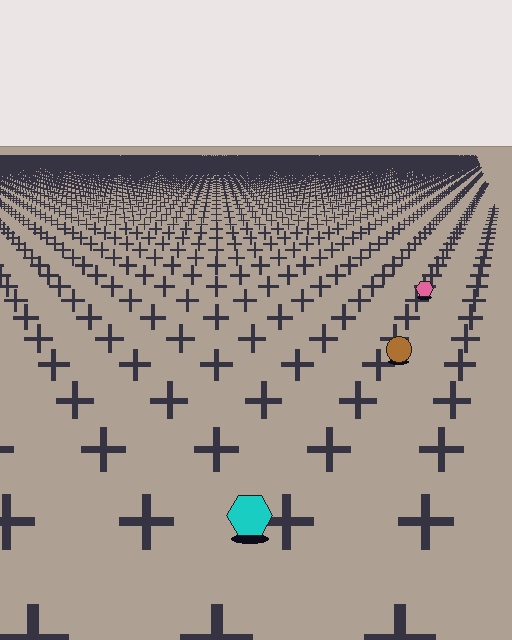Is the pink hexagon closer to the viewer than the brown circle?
No. The brown circle is closer — you can tell from the texture gradient: the ground texture is coarser near it.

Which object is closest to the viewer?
The cyan hexagon is closest. The texture marks near it are larger and more spread out.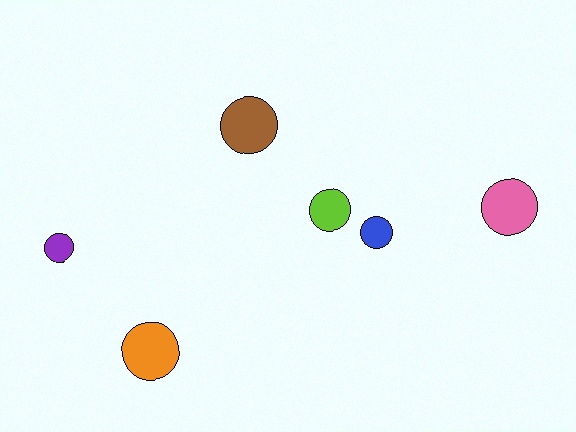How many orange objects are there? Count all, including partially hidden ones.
There is 1 orange object.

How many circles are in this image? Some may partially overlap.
There are 6 circles.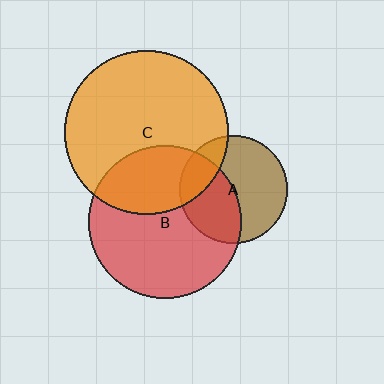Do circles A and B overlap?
Yes.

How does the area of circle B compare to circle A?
Approximately 2.0 times.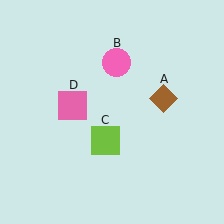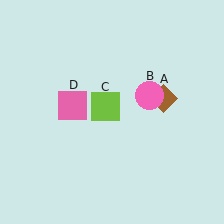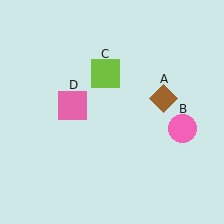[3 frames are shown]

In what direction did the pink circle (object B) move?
The pink circle (object B) moved down and to the right.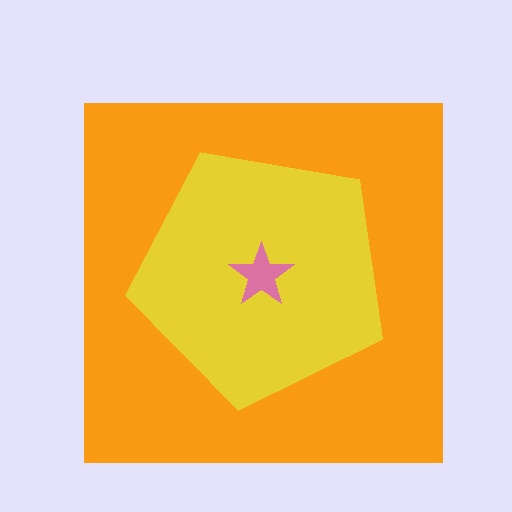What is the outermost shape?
The orange square.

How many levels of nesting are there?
3.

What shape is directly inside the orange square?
The yellow pentagon.